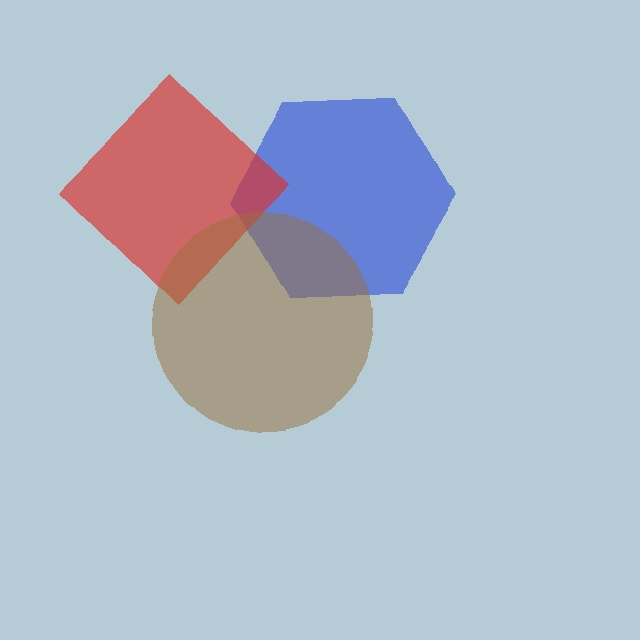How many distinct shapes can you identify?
There are 3 distinct shapes: a blue hexagon, a red diamond, a brown circle.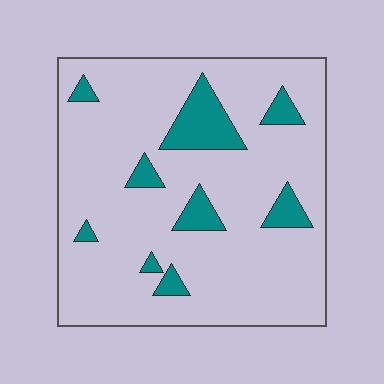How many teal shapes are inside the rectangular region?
9.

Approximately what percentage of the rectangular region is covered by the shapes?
Approximately 15%.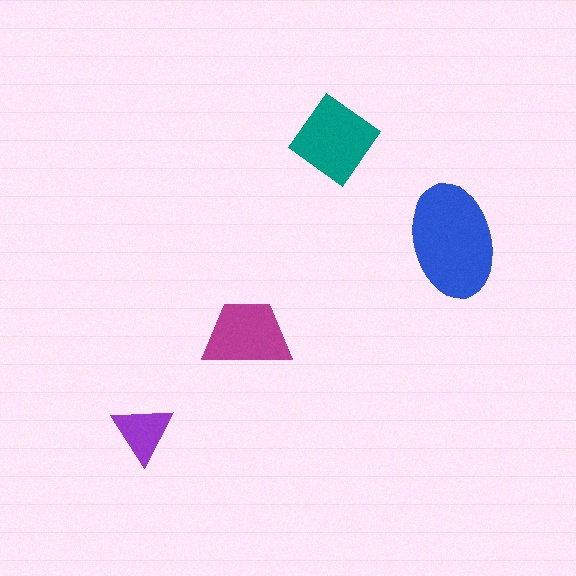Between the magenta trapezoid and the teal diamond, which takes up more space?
The teal diamond.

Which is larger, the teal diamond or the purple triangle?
The teal diamond.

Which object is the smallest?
The purple triangle.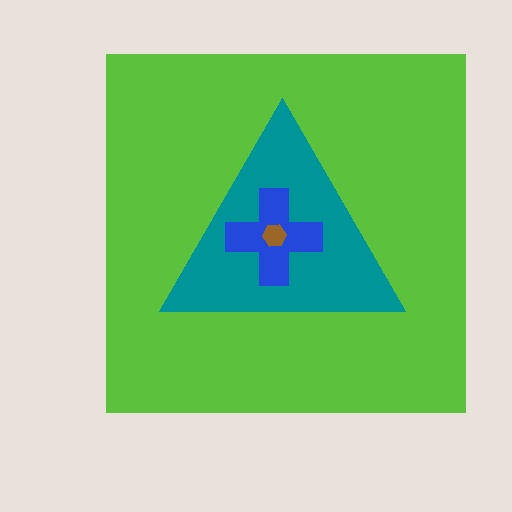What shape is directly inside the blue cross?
The brown hexagon.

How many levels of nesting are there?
4.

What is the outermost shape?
The lime square.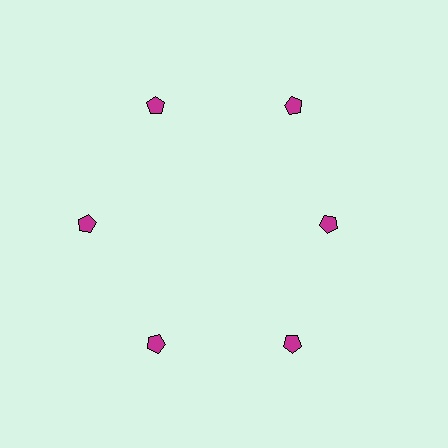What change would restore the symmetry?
The symmetry would be restored by moving it outward, back onto the ring so that all 6 pentagons sit at equal angles and equal distance from the center.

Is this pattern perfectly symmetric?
No. The 6 magenta pentagons are arranged in a ring, but one element near the 3 o'clock position is pulled inward toward the center, breaking the 6-fold rotational symmetry.